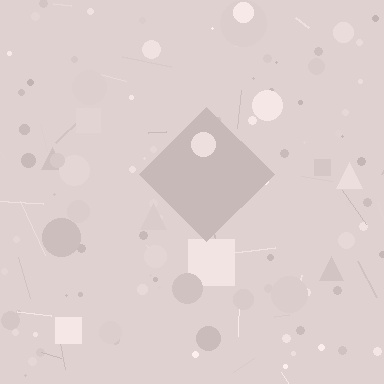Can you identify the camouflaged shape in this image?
The camouflaged shape is a diamond.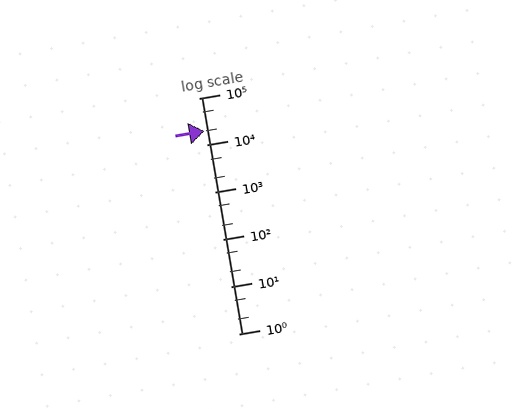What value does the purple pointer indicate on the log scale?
The pointer indicates approximately 20000.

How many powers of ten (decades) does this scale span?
The scale spans 5 decades, from 1 to 100000.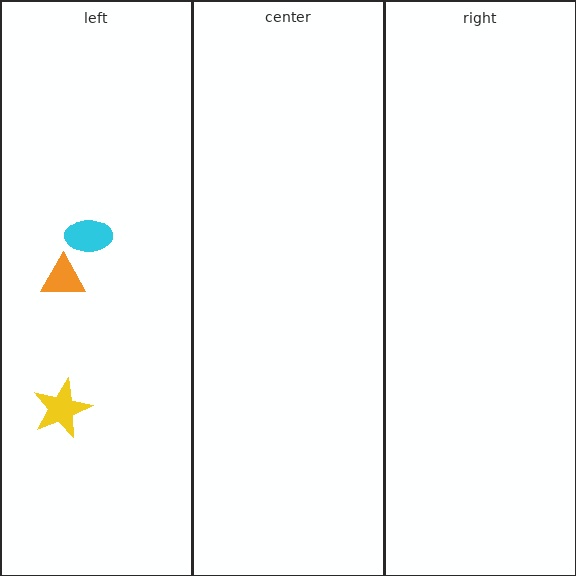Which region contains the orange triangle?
The left region.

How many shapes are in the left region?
3.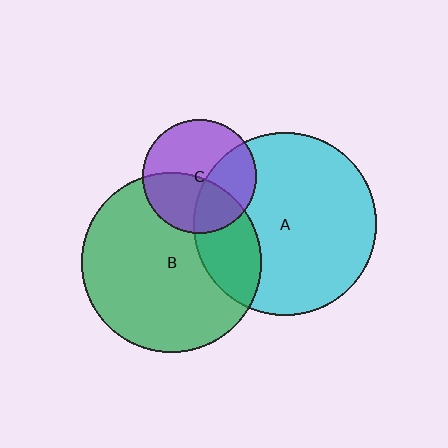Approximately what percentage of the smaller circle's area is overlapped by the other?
Approximately 35%.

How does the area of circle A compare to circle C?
Approximately 2.6 times.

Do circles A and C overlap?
Yes.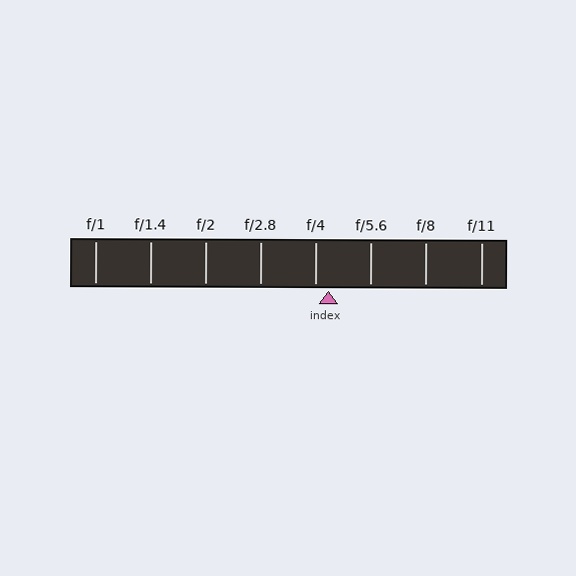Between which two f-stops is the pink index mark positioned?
The index mark is between f/4 and f/5.6.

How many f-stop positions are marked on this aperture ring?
There are 8 f-stop positions marked.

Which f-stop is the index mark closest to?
The index mark is closest to f/4.